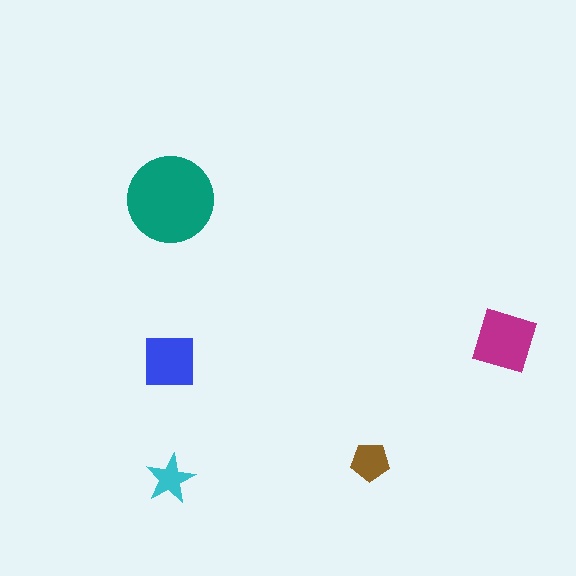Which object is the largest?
The teal circle.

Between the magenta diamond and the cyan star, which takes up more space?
The magenta diamond.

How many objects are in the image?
There are 5 objects in the image.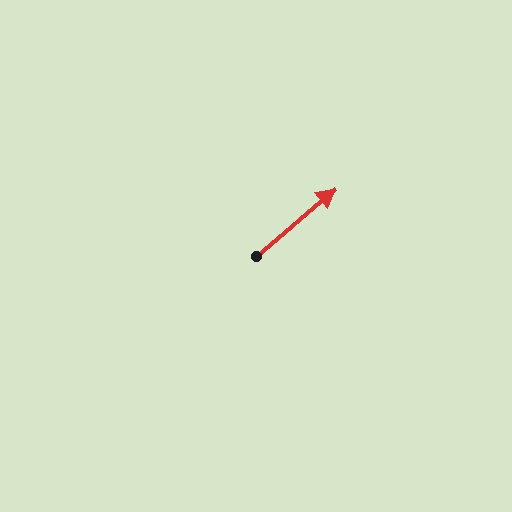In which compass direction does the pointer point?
Northeast.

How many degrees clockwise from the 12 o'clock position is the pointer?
Approximately 49 degrees.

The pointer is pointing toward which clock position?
Roughly 2 o'clock.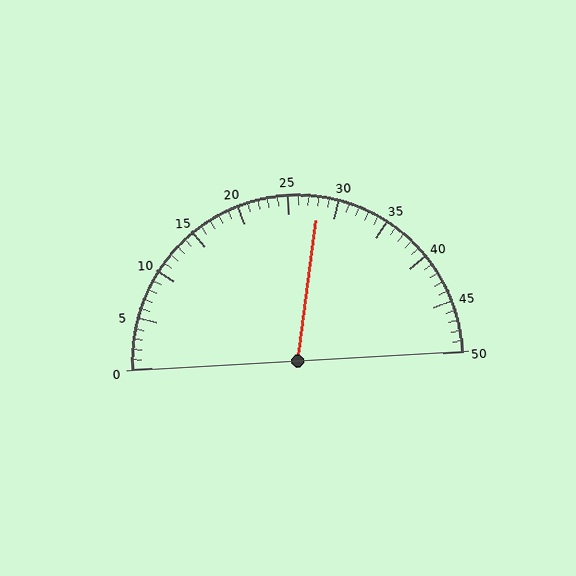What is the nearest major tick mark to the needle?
The nearest major tick mark is 30.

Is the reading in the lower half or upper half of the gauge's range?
The reading is in the upper half of the range (0 to 50).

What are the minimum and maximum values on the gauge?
The gauge ranges from 0 to 50.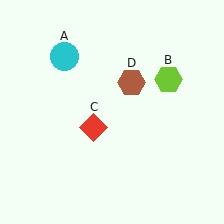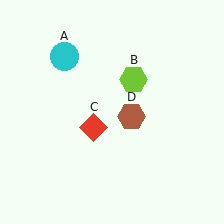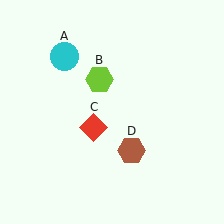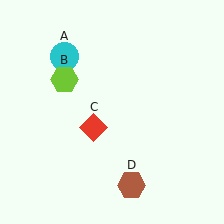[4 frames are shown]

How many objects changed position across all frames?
2 objects changed position: lime hexagon (object B), brown hexagon (object D).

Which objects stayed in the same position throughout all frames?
Cyan circle (object A) and red diamond (object C) remained stationary.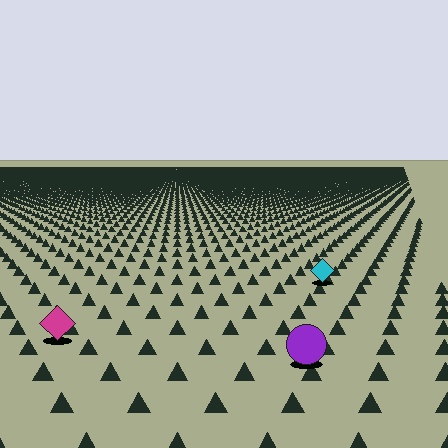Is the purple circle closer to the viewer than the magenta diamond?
Yes. The purple circle is closer — you can tell from the texture gradient: the ground texture is coarser near it.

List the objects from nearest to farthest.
From nearest to farthest: the purple circle, the magenta diamond, the cyan diamond.